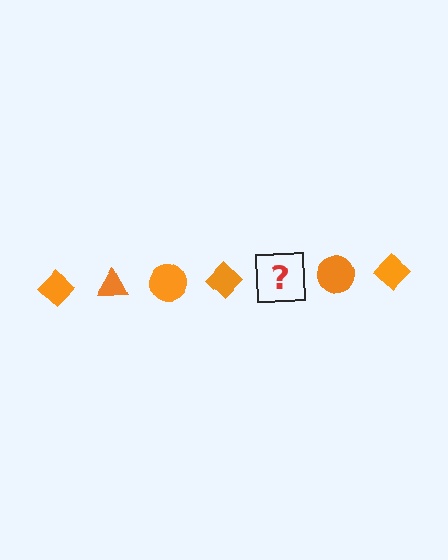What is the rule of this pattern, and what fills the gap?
The rule is that the pattern cycles through diamond, triangle, circle shapes in orange. The gap should be filled with an orange triangle.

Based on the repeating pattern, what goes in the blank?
The blank should be an orange triangle.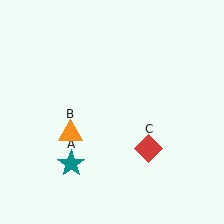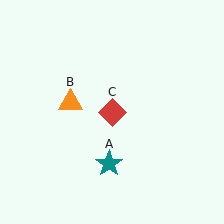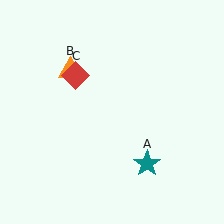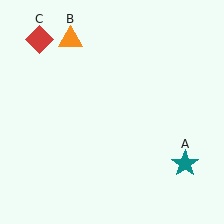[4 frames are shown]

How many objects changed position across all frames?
3 objects changed position: teal star (object A), orange triangle (object B), red diamond (object C).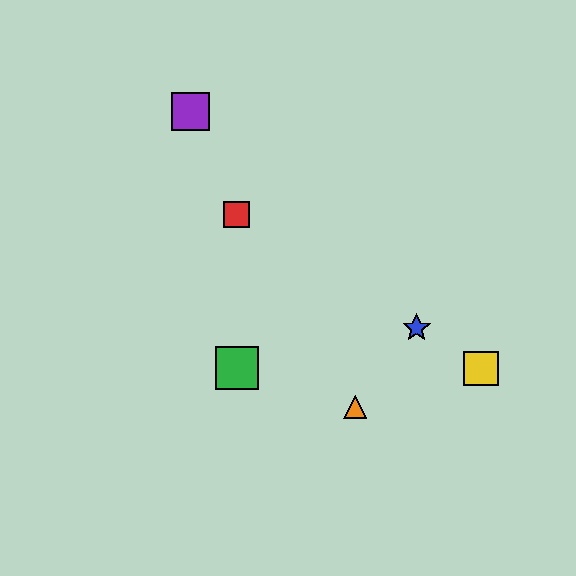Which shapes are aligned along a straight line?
The red square, the blue star, the yellow square are aligned along a straight line.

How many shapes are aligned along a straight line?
3 shapes (the red square, the blue star, the yellow square) are aligned along a straight line.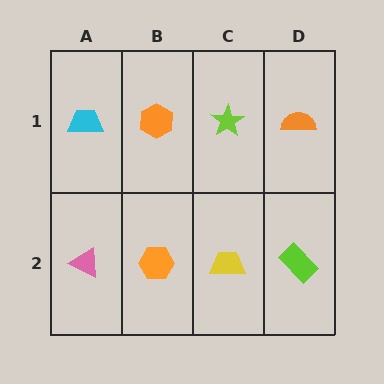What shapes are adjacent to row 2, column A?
A cyan trapezoid (row 1, column A), an orange hexagon (row 2, column B).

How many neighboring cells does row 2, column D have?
2.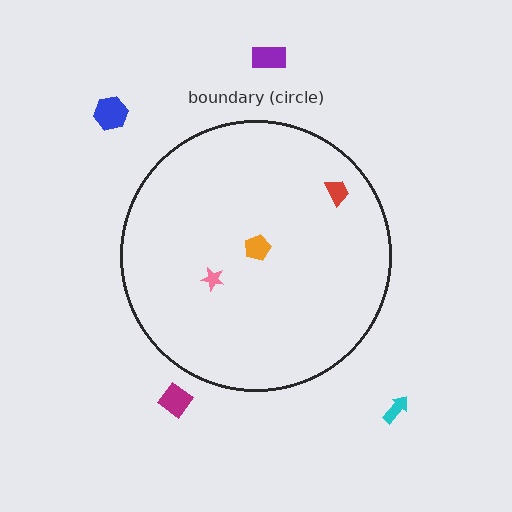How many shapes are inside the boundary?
3 inside, 4 outside.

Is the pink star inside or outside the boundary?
Inside.